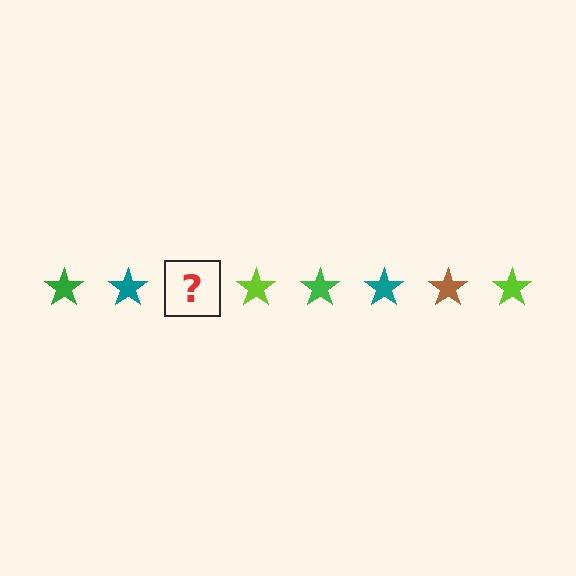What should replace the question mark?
The question mark should be replaced with a brown star.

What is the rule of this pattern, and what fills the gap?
The rule is that the pattern cycles through green, teal, brown, lime stars. The gap should be filled with a brown star.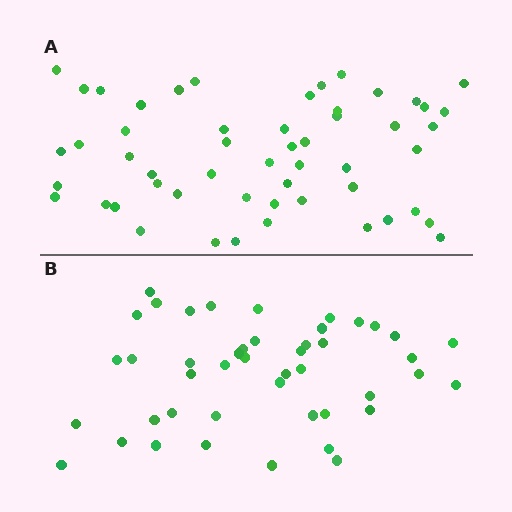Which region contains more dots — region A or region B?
Region A (the top region) has more dots.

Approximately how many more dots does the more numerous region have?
Region A has roughly 8 or so more dots than region B.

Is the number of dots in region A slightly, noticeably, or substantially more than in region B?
Region A has only slightly more — the two regions are fairly close. The ratio is roughly 1.2 to 1.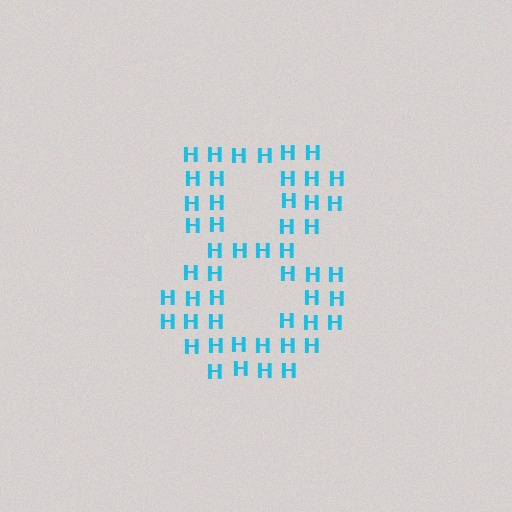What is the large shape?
The large shape is the digit 8.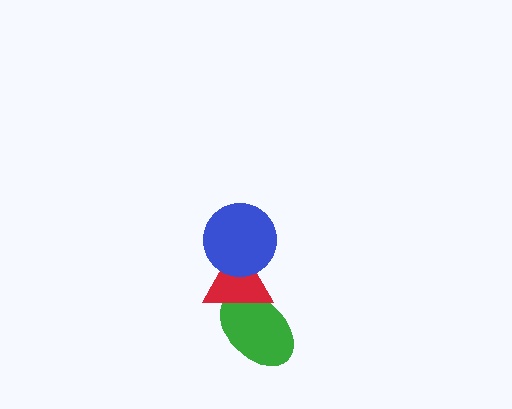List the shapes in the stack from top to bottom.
From top to bottom: the blue circle, the red triangle, the green ellipse.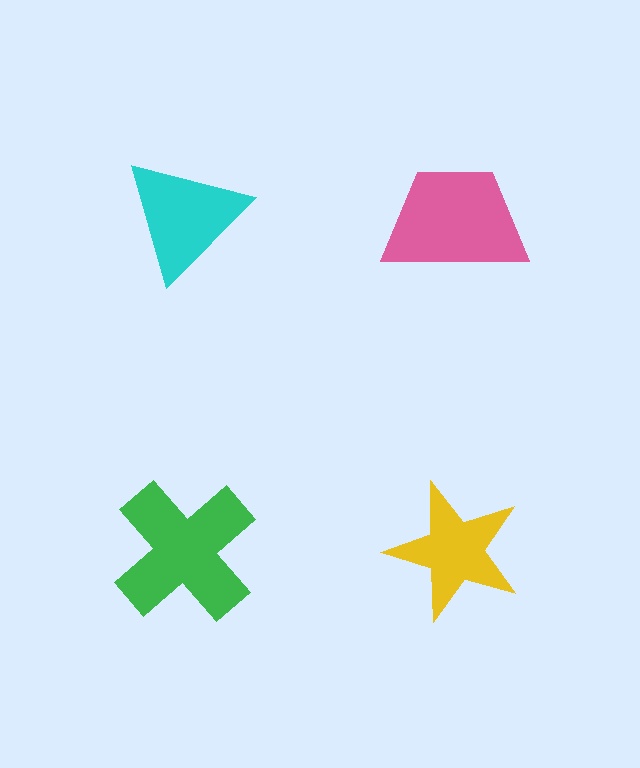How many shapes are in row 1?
2 shapes.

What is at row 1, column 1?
A cyan triangle.